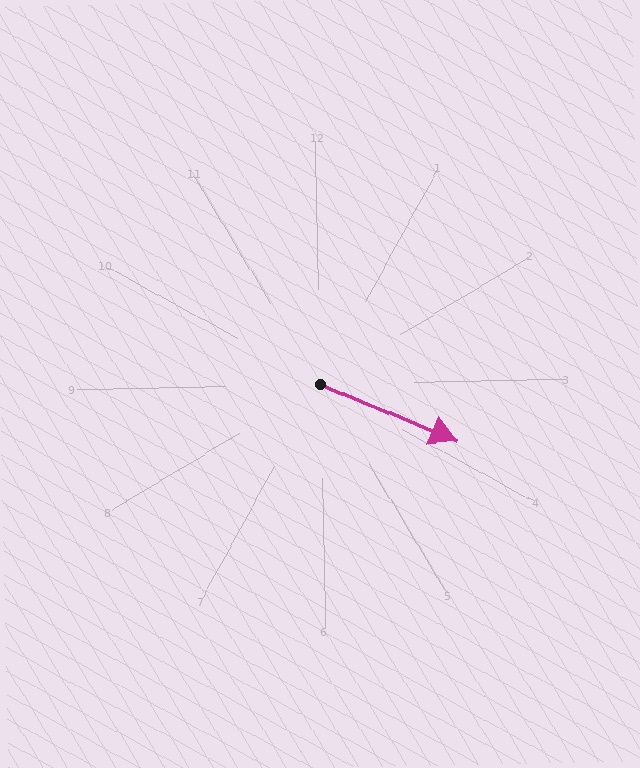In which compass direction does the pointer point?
Southeast.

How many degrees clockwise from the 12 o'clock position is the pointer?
Approximately 114 degrees.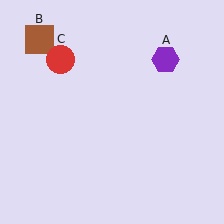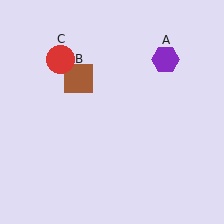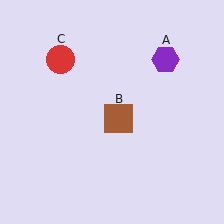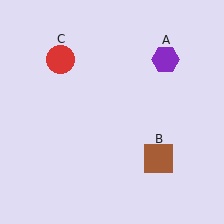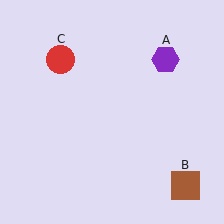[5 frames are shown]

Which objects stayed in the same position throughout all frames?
Purple hexagon (object A) and red circle (object C) remained stationary.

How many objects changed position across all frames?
1 object changed position: brown square (object B).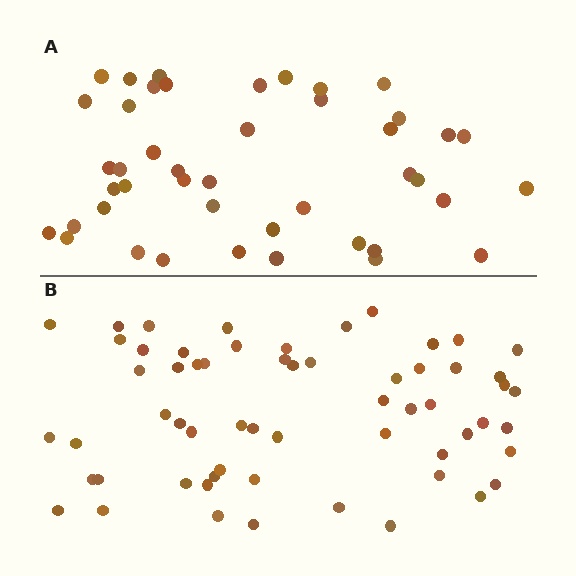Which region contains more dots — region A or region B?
Region B (the bottom region) has more dots.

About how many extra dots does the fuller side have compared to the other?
Region B has approximately 15 more dots than region A.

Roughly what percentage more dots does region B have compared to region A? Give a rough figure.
About 35% more.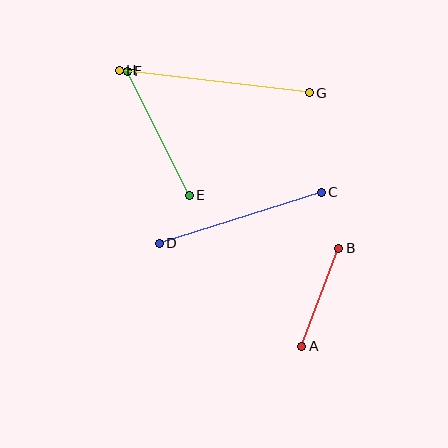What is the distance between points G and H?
The distance is approximately 191 pixels.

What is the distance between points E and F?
The distance is approximately 138 pixels.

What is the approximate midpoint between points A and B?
The midpoint is at approximately (320, 297) pixels.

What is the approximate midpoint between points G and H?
The midpoint is at approximately (214, 81) pixels.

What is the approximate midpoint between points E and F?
The midpoint is at approximately (158, 133) pixels.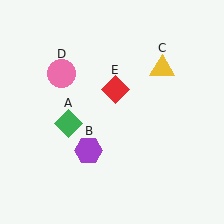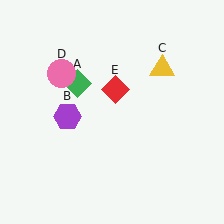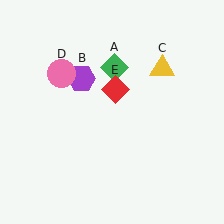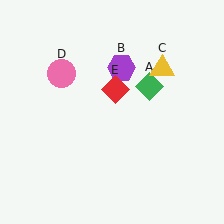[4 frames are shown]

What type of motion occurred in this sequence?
The green diamond (object A), purple hexagon (object B) rotated clockwise around the center of the scene.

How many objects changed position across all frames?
2 objects changed position: green diamond (object A), purple hexagon (object B).